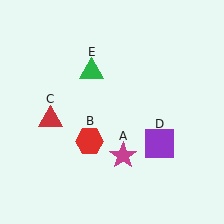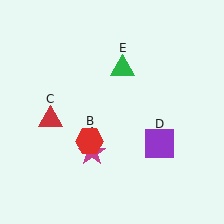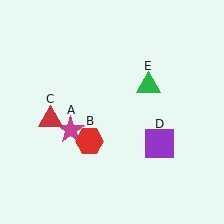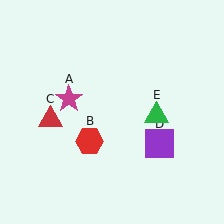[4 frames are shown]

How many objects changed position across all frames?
2 objects changed position: magenta star (object A), green triangle (object E).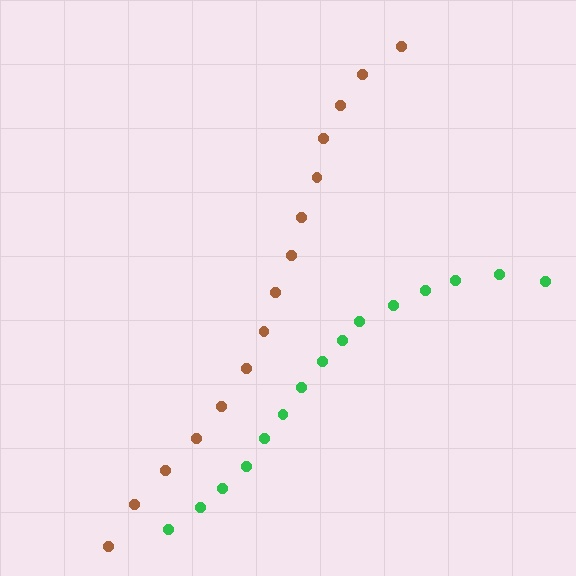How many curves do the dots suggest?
There are 2 distinct paths.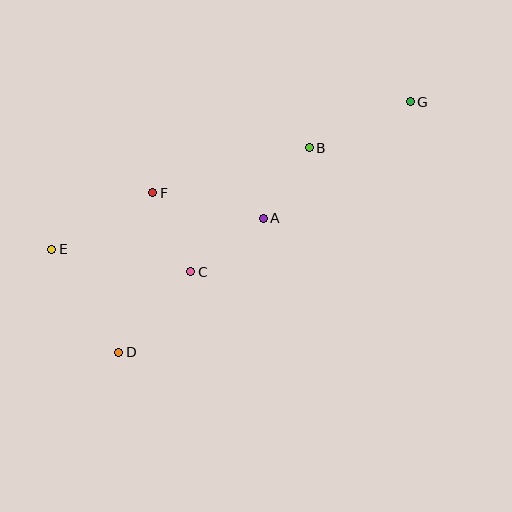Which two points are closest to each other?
Points A and B are closest to each other.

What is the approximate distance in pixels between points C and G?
The distance between C and G is approximately 277 pixels.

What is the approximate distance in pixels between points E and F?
The distance between E and F is approximately 116 pixels.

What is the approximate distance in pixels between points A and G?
The distance between A and G is approximately 188 pixels.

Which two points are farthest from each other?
Points E and G are farthest from each other.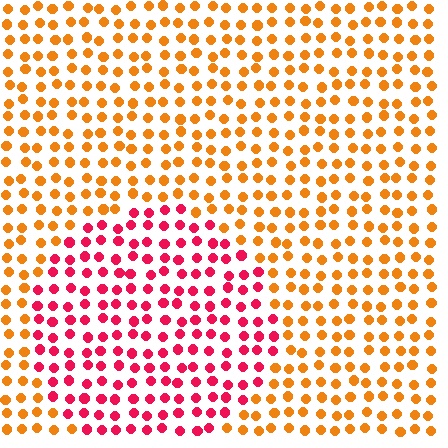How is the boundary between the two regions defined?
The boundary is defined purely by a slight shift in hue (about 49 degrees). Spacing, size, and orientation are identical on both sides.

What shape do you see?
I see a circle.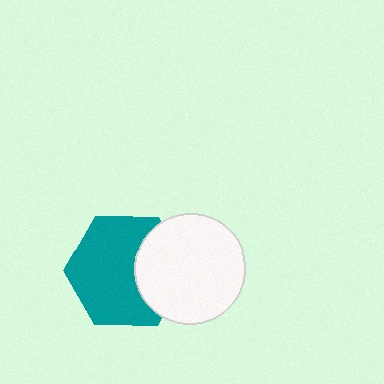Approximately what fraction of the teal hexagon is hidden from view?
Roughly 31% of the teal hexagon is hidden behind the white circle.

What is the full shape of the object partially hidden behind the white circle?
The partially hidden object is a teal hexagon.